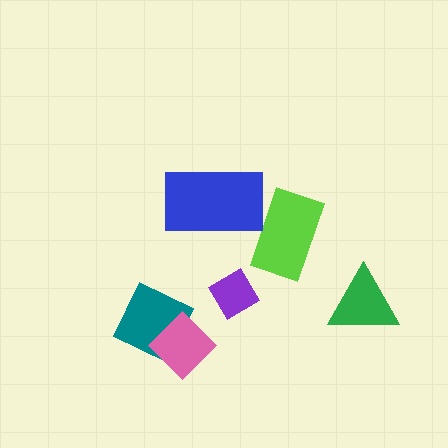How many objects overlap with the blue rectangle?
1 object overlaps with the blue rectangle.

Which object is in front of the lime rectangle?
The blue rectangle is in front of the lime rectangle.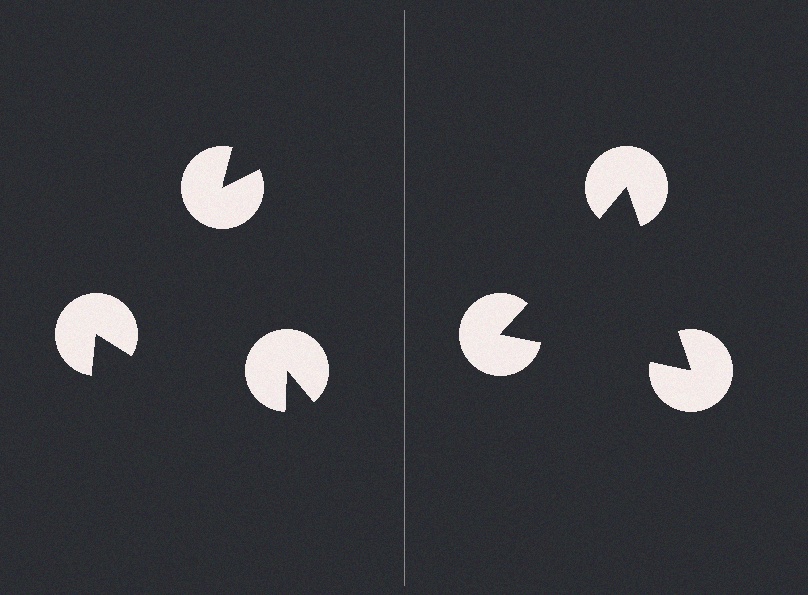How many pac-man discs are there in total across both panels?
6 — 3 on each side.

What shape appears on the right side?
An illusory triangle.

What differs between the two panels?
The pac-man discs are positioned identically on both sides; only the wedge orientations differ. On the right they align to a triangle; on the left they are misaligned.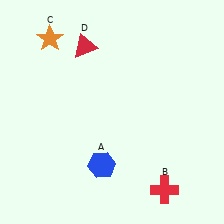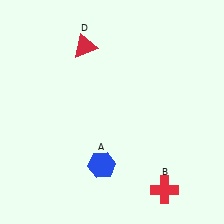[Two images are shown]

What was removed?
The orange star (C) was removed in Image 2.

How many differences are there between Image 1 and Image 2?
There is 1 difference between the two images.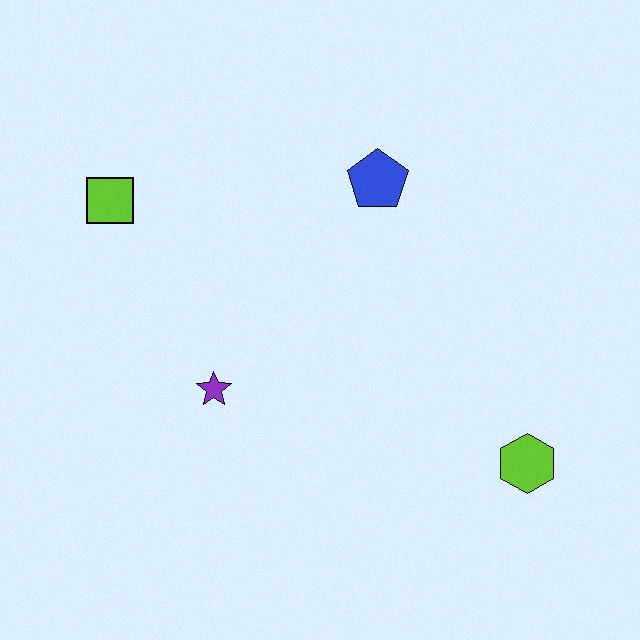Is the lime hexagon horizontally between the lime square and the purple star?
No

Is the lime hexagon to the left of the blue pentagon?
No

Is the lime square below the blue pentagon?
Yes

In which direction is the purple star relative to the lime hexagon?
The purple star is to the left of the lime hexagon.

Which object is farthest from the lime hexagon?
The lime square is farthest from the lime hexagon.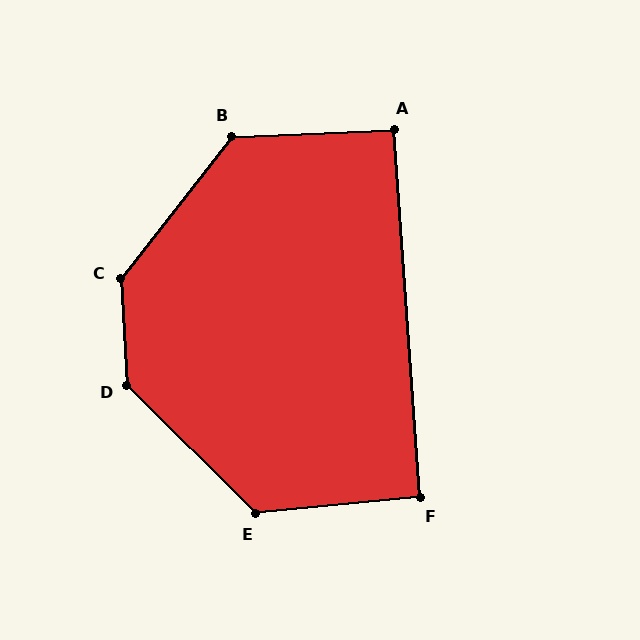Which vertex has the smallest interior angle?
F, at approximately 91 degrees.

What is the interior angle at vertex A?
Approximately 92 degrees (approximately right).